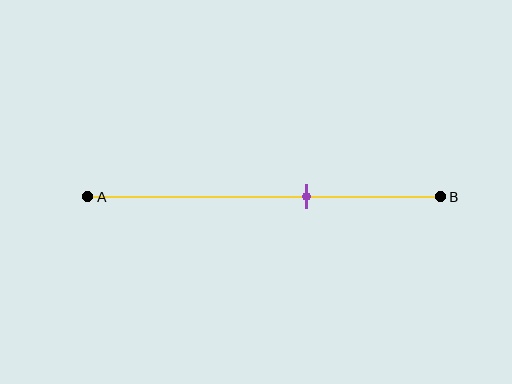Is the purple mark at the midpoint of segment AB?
No, the mark is at about 60% from A, not at the 50% midpoint.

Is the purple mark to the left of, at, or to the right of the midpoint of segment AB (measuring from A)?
The purple mark is to the right of the midpoint of segment AB.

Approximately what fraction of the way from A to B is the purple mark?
The purple mark is approximately 60% of the way from A to B.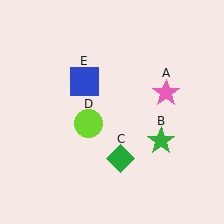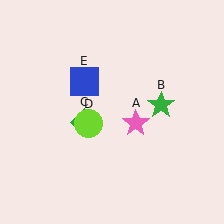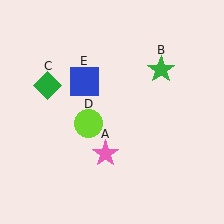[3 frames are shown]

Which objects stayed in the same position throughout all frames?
Lime circle (object D) and blue square (object E) remained stationary.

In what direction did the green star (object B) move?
The green star (object B) moved up.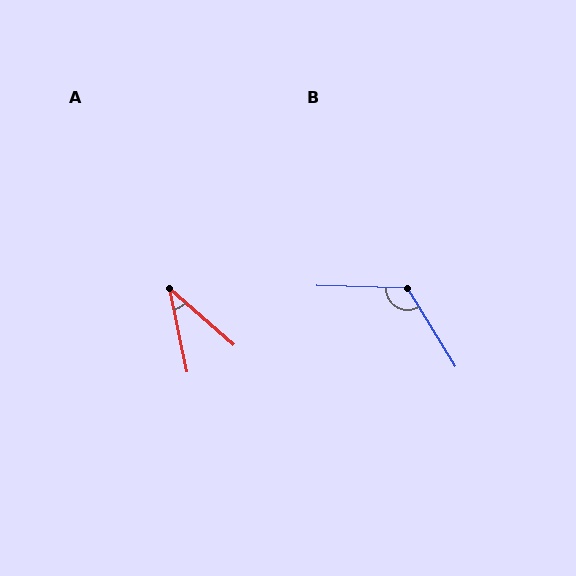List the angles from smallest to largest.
A (37°), B (123°).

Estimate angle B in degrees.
Approximately 123 degrees.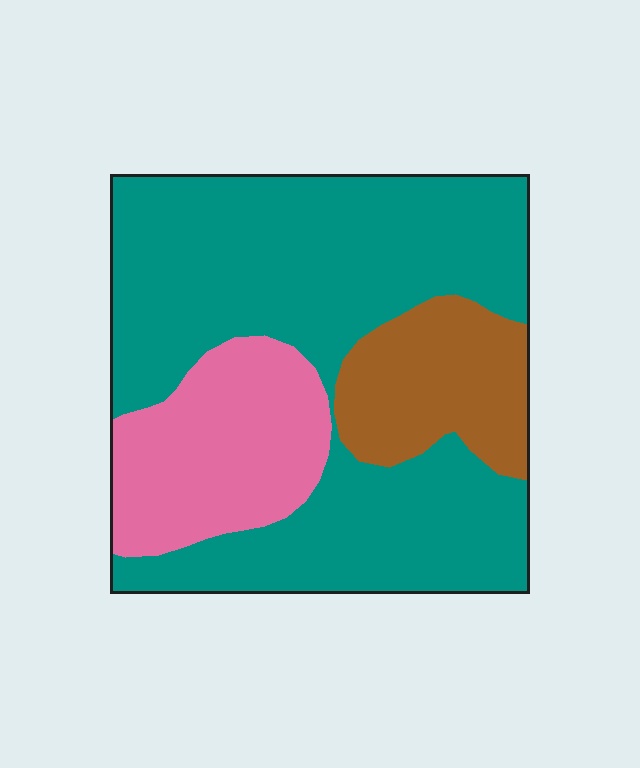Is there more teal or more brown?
Teal.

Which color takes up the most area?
Teal, at roughly 65%.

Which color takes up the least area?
Brown, at roughly 15%.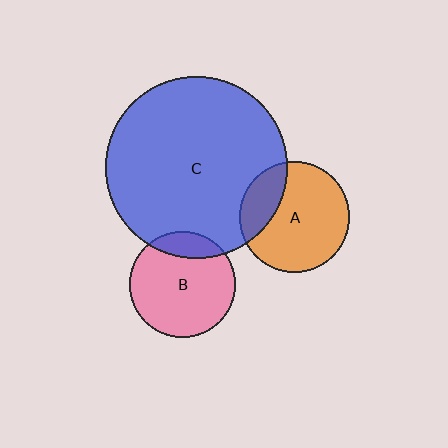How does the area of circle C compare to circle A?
Approximately 2.7 times.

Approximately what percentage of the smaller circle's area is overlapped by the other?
Approximately 15%.